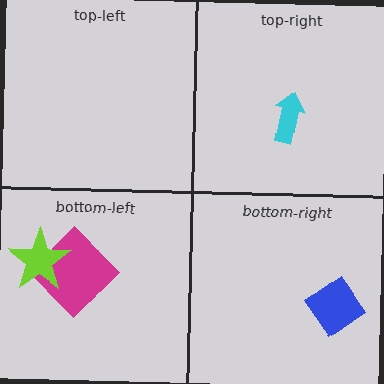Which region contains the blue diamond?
The bottom-right region.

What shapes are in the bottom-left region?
The magenta diamond, the lime star.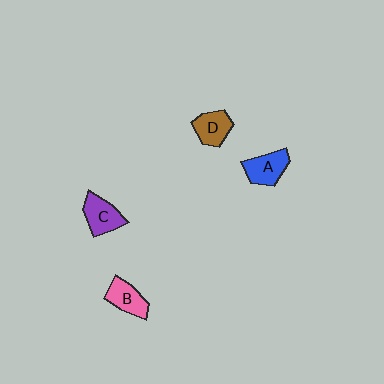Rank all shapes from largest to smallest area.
From largest to smallest: A (blue), C (purple), B (pink), D (brown).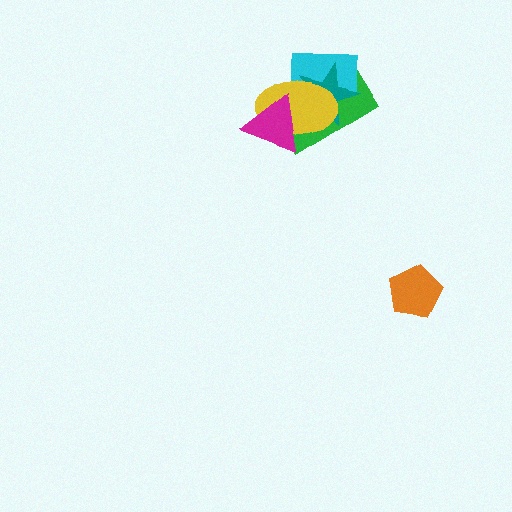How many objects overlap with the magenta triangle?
3 objects overlap with the magenta triangle.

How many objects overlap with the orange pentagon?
0 objects overlap with the orange pentagon.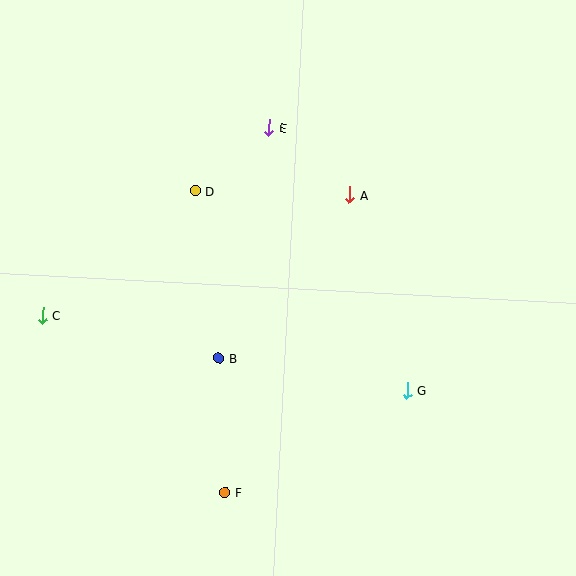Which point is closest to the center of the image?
Point B at (219, 358) is closest to the center.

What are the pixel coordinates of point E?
Point E is at (269, 128).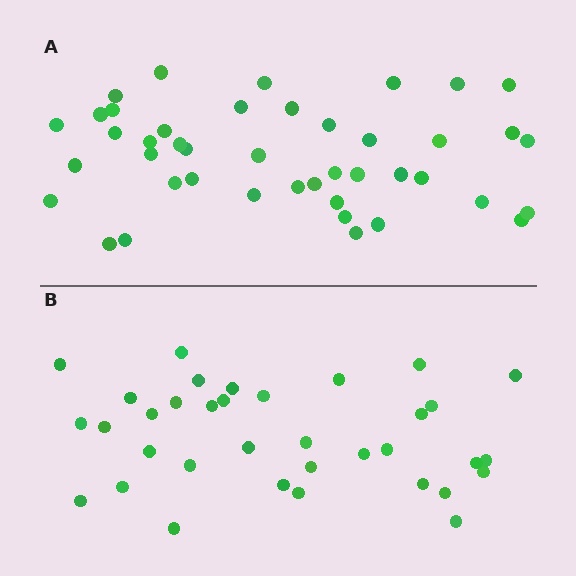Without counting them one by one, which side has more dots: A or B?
Region A (the top region) has more dots.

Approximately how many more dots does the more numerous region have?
Region A has roughly 8 or so more dots than region B.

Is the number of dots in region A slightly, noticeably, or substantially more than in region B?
Region A has only slightly more — the two regions are fairly close. The ratio is roughly 1.2 to 1.